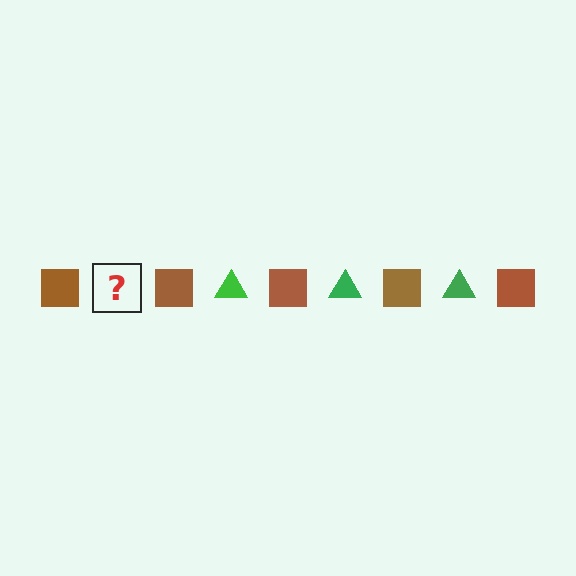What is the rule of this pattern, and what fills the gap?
The rule is that the pattern alternates between brown square and green triangle. The gap should be filled with a green triangle.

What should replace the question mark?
The question mark should be replaced with a green triangle.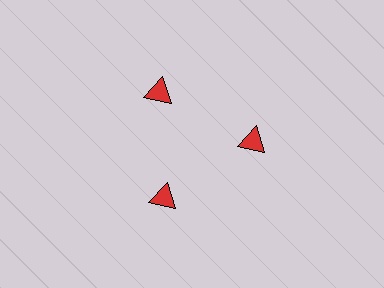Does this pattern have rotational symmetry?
Yes, this pattern has 3-fold rotational symmetry. It looks the same after rotating 120 degrees around the center.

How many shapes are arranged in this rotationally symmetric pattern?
There are 3 shapes, arranged in 3 groups of 1.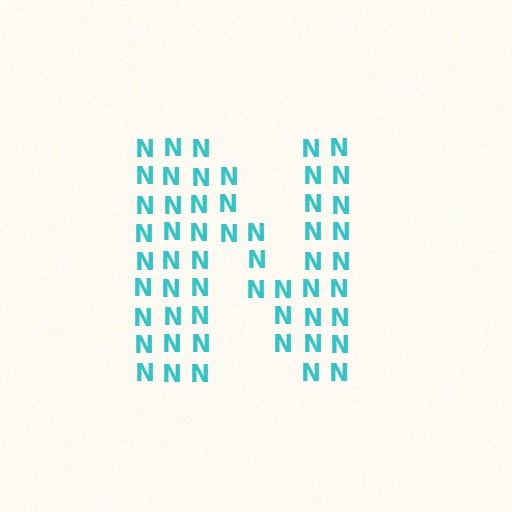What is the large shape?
The large shape is the letter N.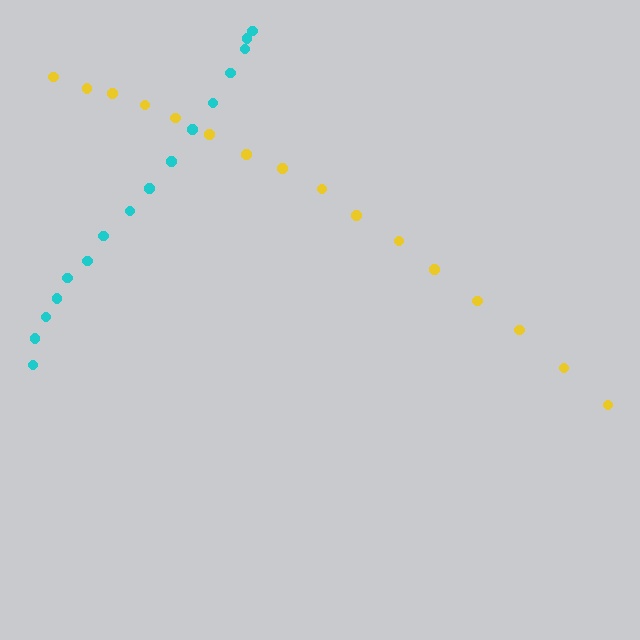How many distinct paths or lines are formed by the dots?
There are 2 distinct paths.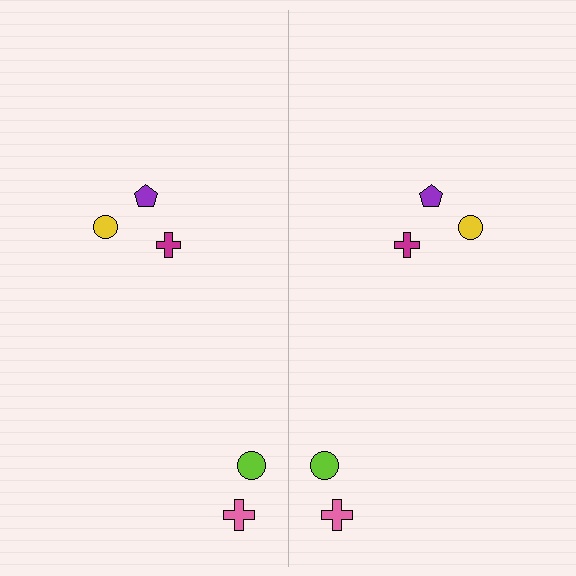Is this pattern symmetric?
Yes, this pattern has bilateral (reflection) symmetry.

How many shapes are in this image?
There are 10 shapes in this image.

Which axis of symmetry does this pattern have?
The pattern has a vertical axis of symmetry running through the center of the image.